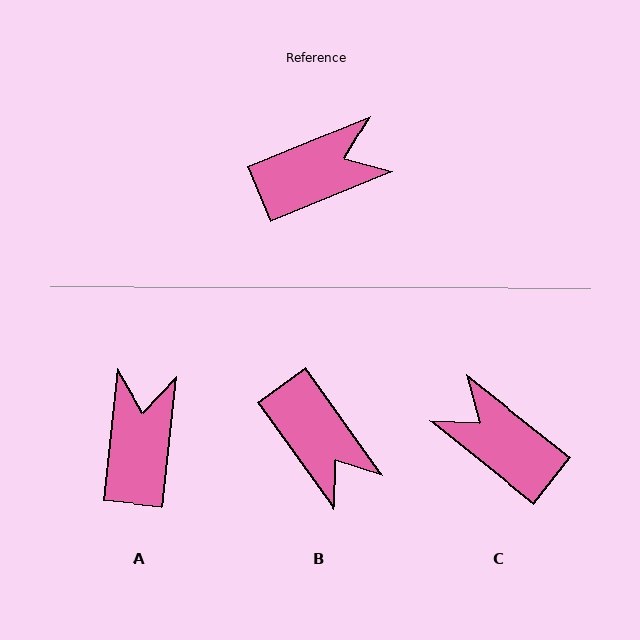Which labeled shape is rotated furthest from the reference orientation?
C, about 119 degrees away.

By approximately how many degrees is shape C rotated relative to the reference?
Approximately 119 degrees counter-clockwise.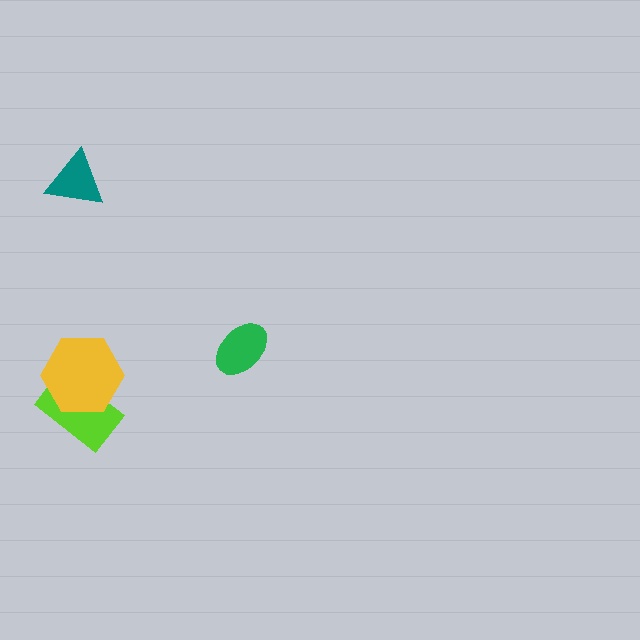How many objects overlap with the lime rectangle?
1 object overlaps with the lime rectangle.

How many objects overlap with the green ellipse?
0 objects overlap with the green ellipse.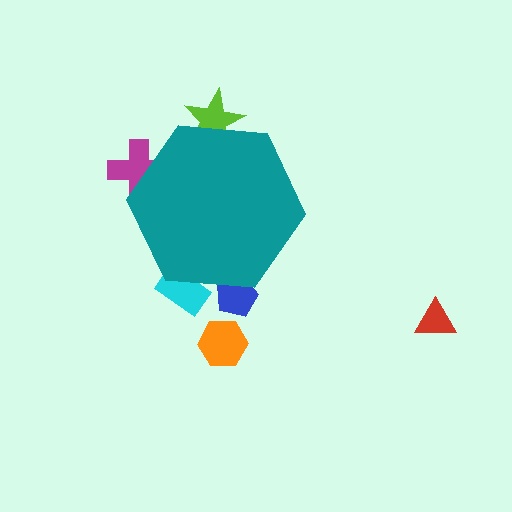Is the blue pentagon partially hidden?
Yes, the blue pentagon is partially hidden behind the teal hexagon.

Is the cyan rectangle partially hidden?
Yes, the cyan rectangle is partially hidden behind the teal hexagon.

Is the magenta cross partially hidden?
Yes, the magenta cross is partially hidden behind the teal hexagon.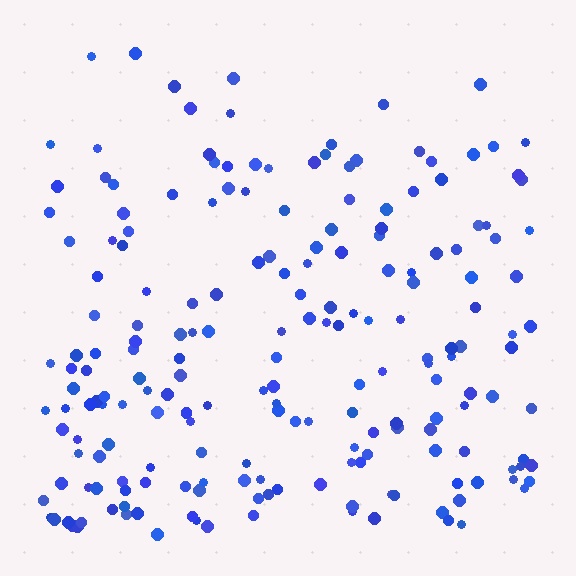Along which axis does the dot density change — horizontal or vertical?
Vertical.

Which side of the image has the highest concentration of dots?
The bottom.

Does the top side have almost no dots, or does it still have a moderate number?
Still a moderate number, just noticeably fewer than the bottom.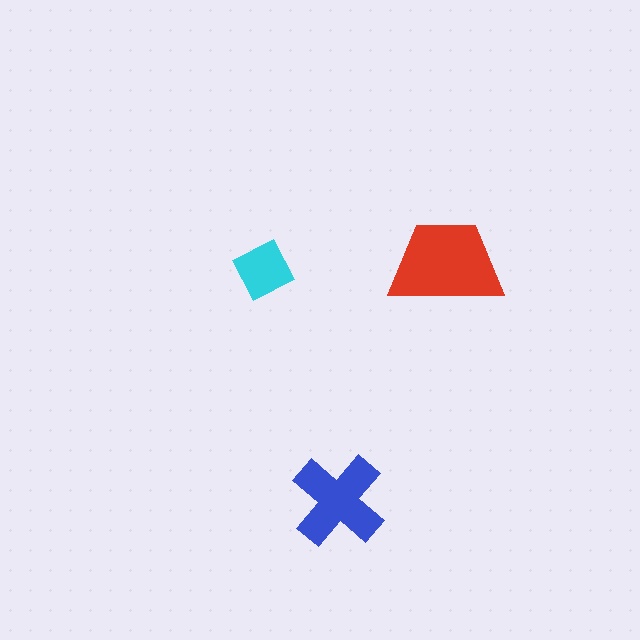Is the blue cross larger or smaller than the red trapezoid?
Smaller.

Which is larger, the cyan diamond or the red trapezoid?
The red trapezoid.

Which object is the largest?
The red trapezoid.